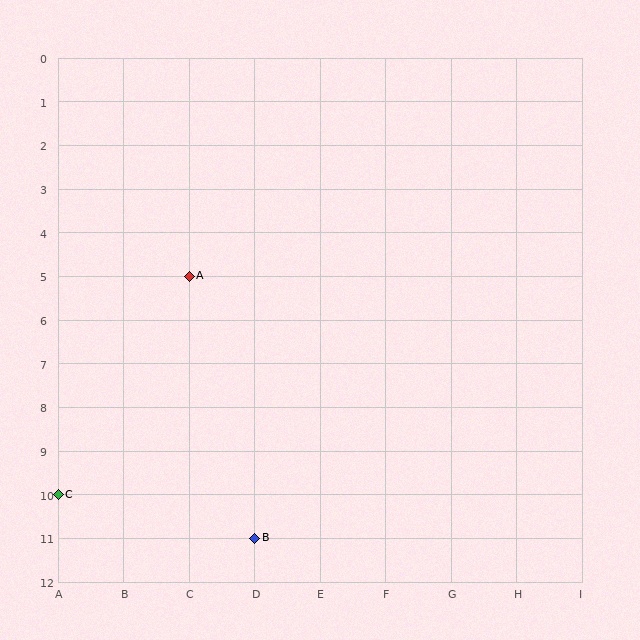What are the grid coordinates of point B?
Point B is at grid coordinates (D, 11).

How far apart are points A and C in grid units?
Points A and C are 2 columns and 5 rows apart (about 5.4 grid units diagonally).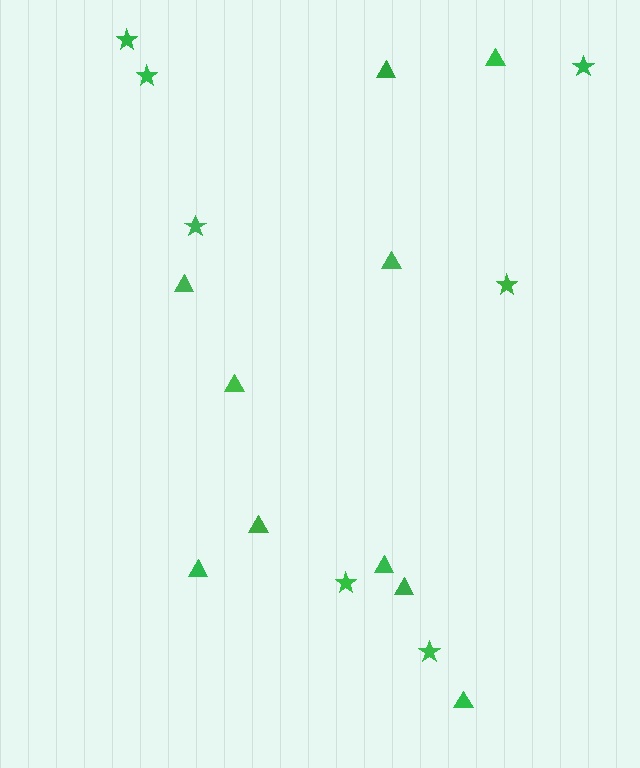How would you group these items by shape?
There are 2 groups: one group of triangles (10) and one group of stars (7).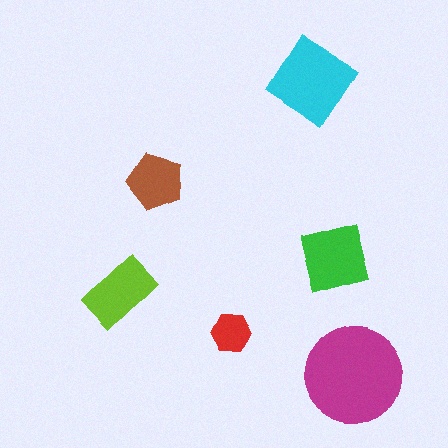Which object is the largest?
The magenta circle.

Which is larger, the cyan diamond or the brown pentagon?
The cyan diamond.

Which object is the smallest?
The red hexagon.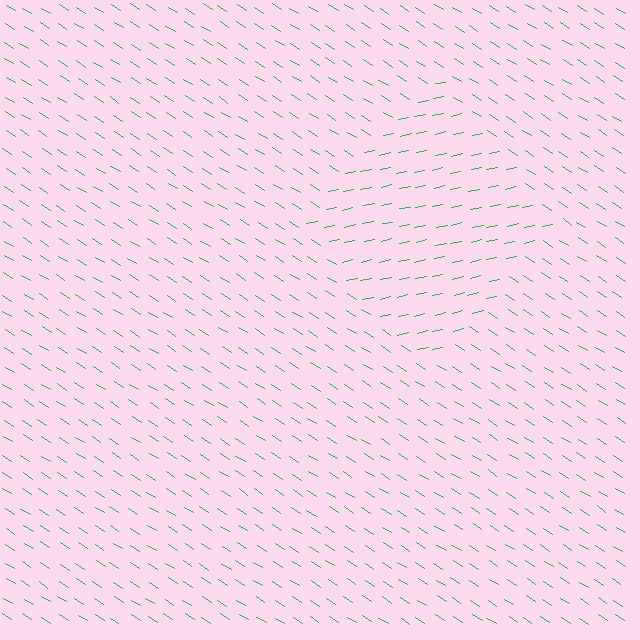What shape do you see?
I see a diamond.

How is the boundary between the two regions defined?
The boundary is defined purely by a change in line orientation (approximately 45 degrees difference). All lines are the same color and thickness.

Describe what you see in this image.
The image is filled with small green line segments. A diamond region in the image has lines oriented differently from the surrounding lines, creating a visible texture boundary.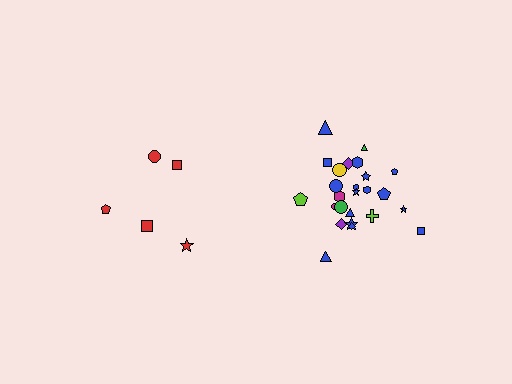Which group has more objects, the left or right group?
The right group.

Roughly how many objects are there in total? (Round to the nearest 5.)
Roughly 30 objects in total.